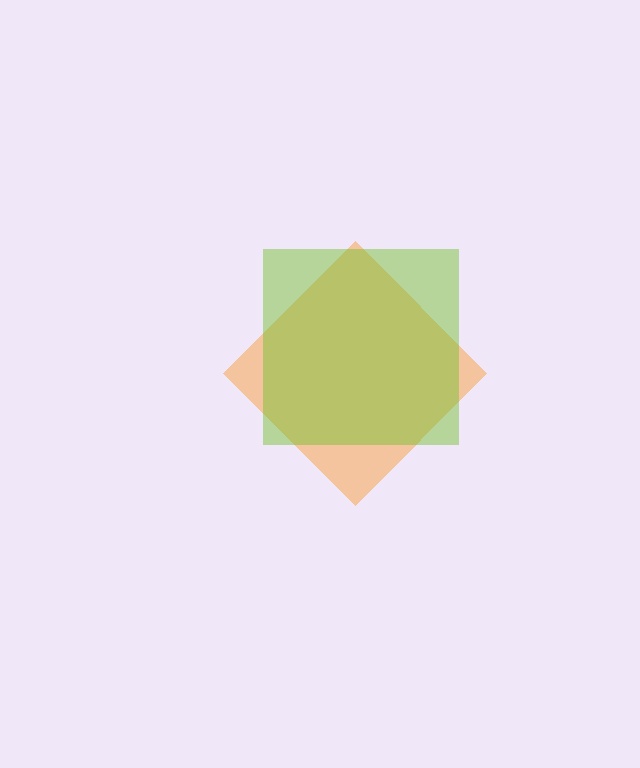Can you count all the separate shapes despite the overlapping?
Yes, there are 2 separate shapes.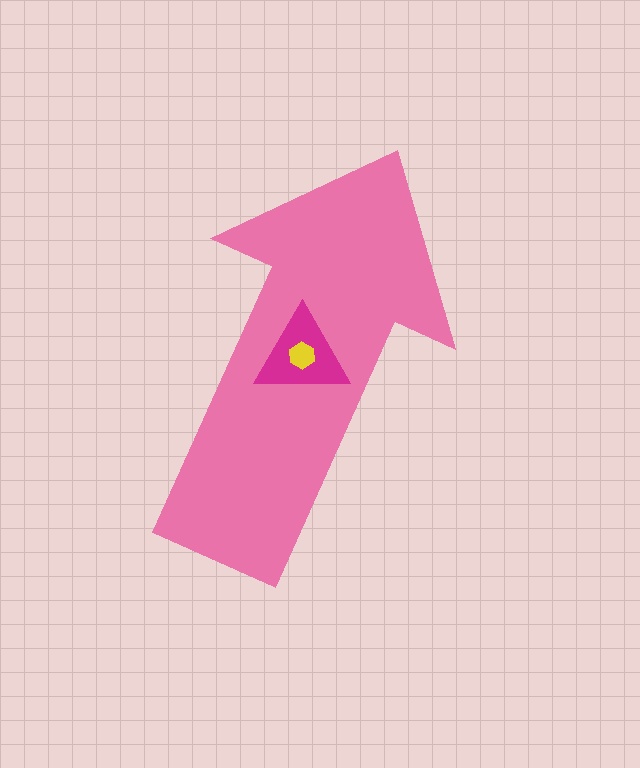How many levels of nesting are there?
3.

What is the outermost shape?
The pink arrow.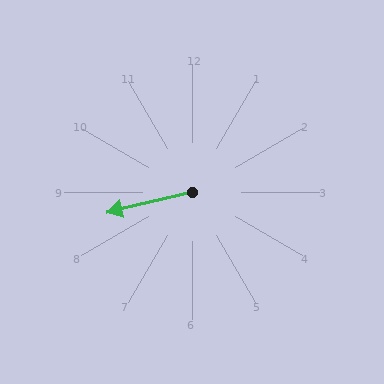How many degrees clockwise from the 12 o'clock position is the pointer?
Approximately 257 degrees.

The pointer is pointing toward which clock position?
Roughly 9 o'clock.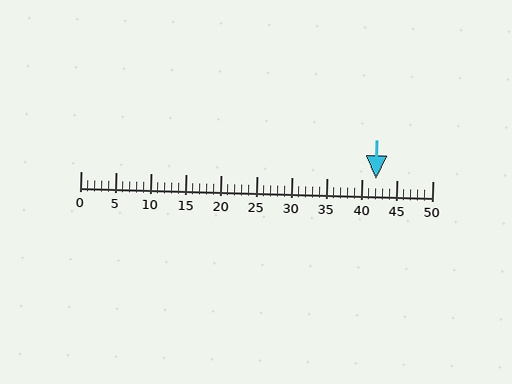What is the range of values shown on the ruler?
The ruler shows values from 0 to 50.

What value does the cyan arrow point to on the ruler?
The cyan arrow points to approximately 42.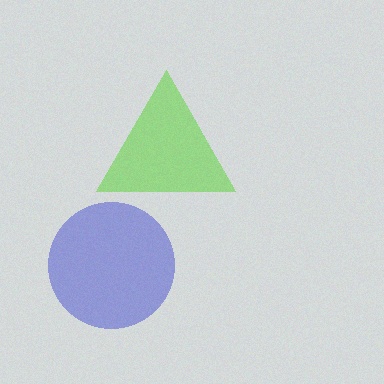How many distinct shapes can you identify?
There are 2 distinct shapes: a lime triangle, a blue circle.